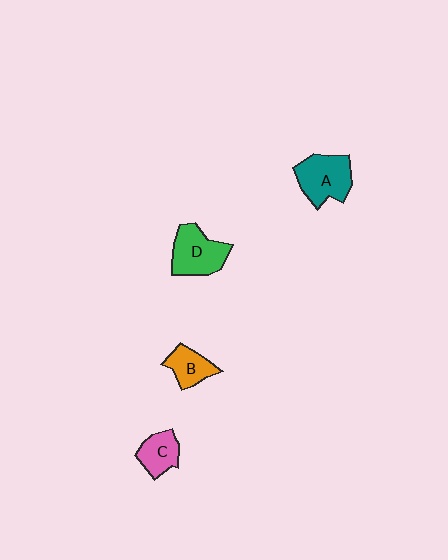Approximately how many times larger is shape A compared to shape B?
Approximately 1.7 times.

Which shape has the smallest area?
Shape B (orange).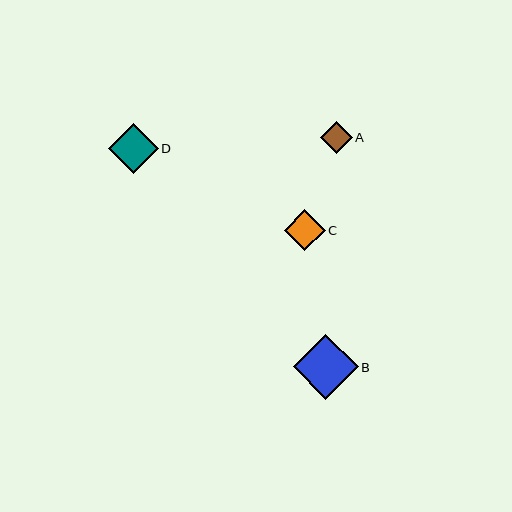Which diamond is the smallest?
Diamond A is the smallest with a size of approximately 32 pixels.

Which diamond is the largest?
Diamond B is the largest with a size of approximately 65 pixels.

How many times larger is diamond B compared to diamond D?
Diamond B is approximately 1.3 times the size of diamond D.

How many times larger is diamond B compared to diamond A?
Diamond B is approximately 2.0 times the size of diamond A.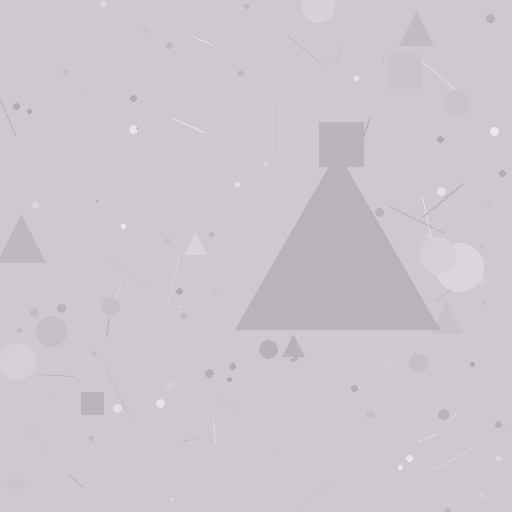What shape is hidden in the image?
A triangle is hidden in the image.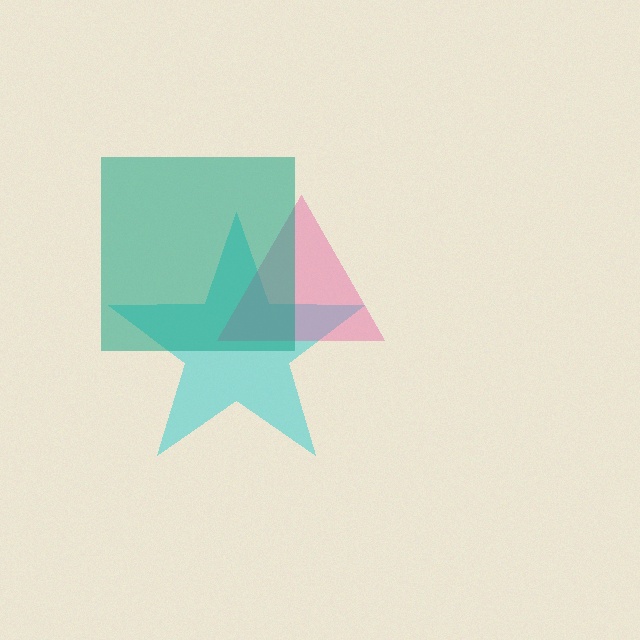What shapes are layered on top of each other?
The layered shapes are: a cyan star, a pink triangle, a teal square.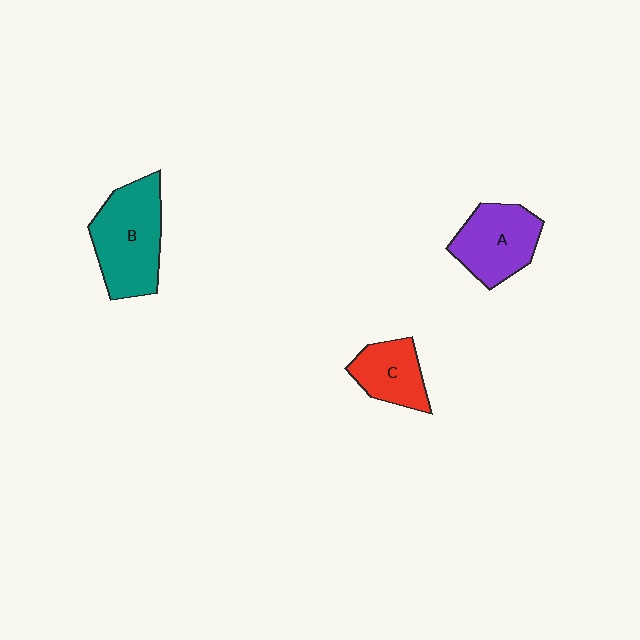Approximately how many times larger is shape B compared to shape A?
Approximately 1.3 times.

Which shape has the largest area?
Shape B (teal).